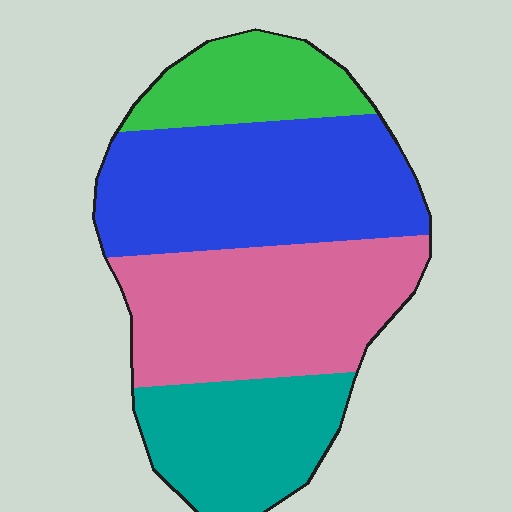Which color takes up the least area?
Green, at roughly 15%.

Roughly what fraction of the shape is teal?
Teal covers about 20% of the shape.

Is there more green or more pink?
Pink.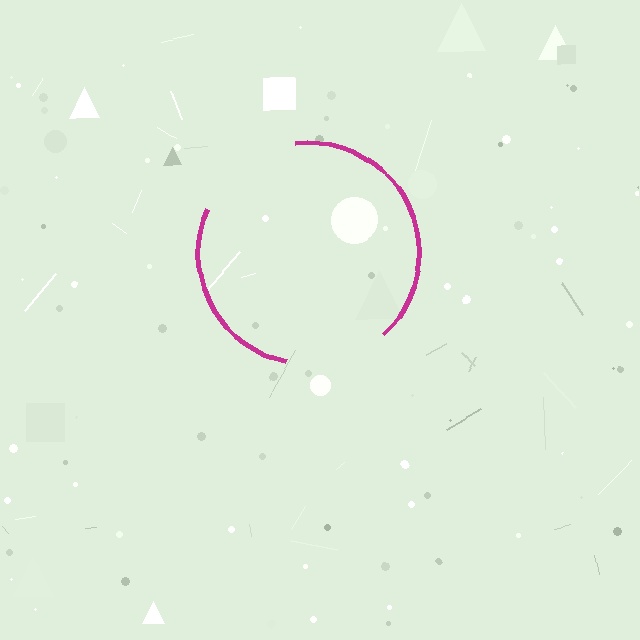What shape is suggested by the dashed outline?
The dashed outline suggests a circle.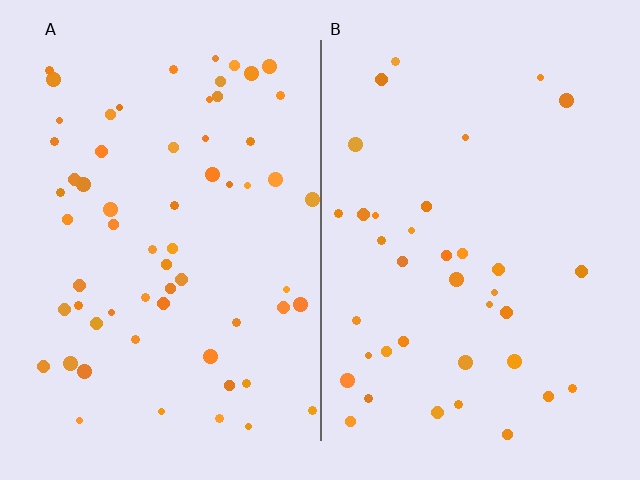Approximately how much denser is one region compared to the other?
Approximately 1.7× — region A over region B.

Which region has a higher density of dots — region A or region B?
A (the left).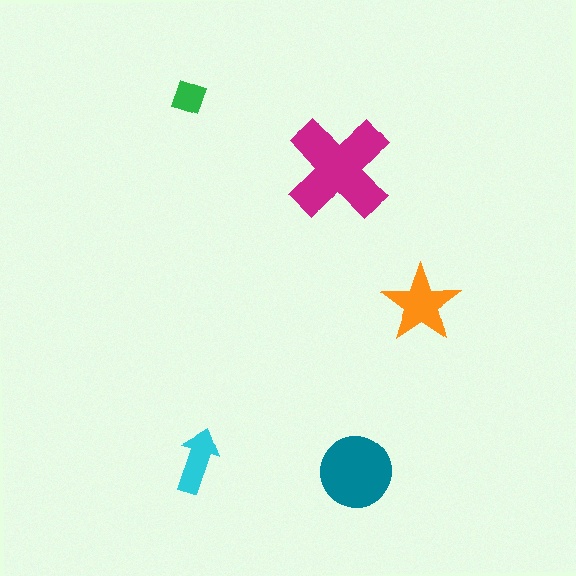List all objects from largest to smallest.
The magenta cross, the teal circle, the orange star, the cyan arrow, the green square.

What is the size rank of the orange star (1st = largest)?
3rd.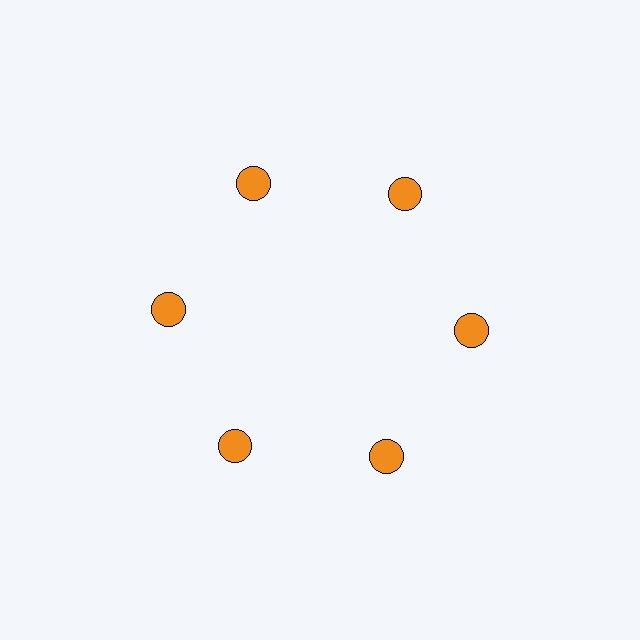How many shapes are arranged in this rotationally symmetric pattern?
There are 6 shapes, arranged in 6 groups of 1.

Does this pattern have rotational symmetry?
Yes, this pattern has 6-fold rotational symmetry. It looks the same after rotating 60 degrees around the center.